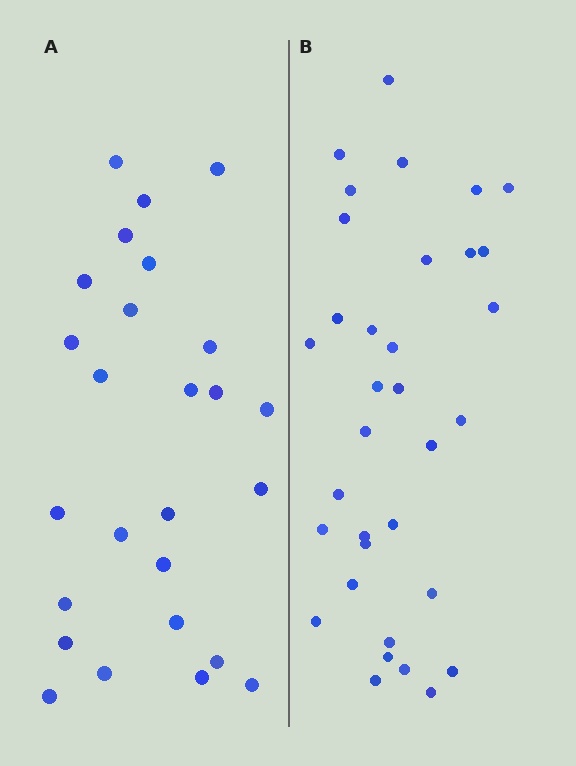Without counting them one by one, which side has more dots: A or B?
Region B (the right region) has more dots.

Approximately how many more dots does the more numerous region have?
Region B has roughly 8 or so more dots than region A.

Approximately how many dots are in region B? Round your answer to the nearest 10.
About 30 dots. (The exact count is 34, which rounds to 30.)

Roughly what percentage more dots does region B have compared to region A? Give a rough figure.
About 30% more.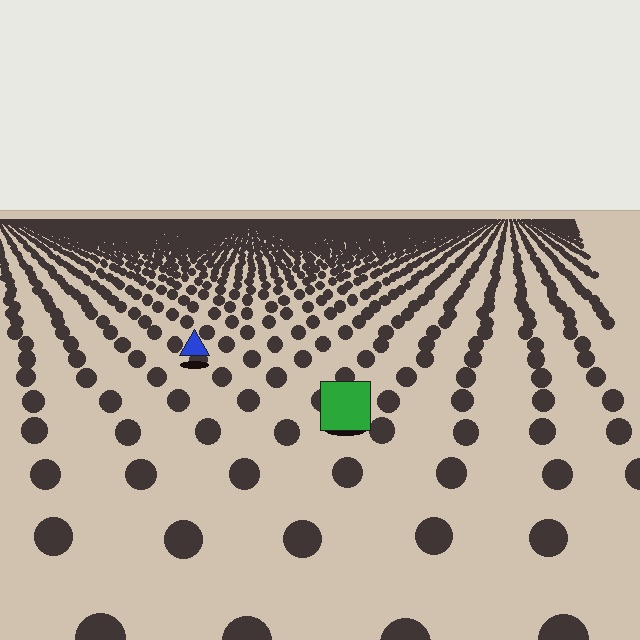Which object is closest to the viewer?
The green square is closest. The texture marks near it are larger and more spread out.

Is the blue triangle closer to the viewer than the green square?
No. The green square is closer — you can tell from the texture gradient: the ground texture is coarser near it.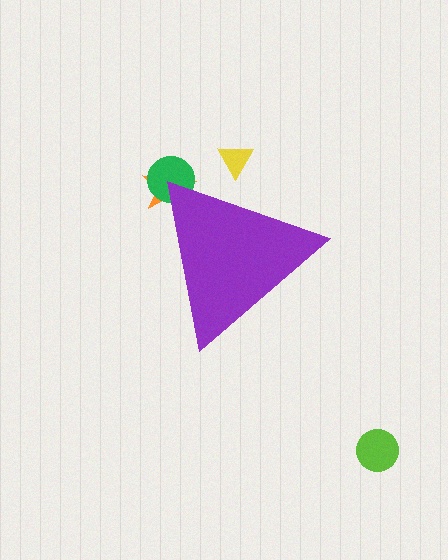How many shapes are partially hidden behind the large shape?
3 shapes are partially hidden.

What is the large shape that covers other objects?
A purple triangle.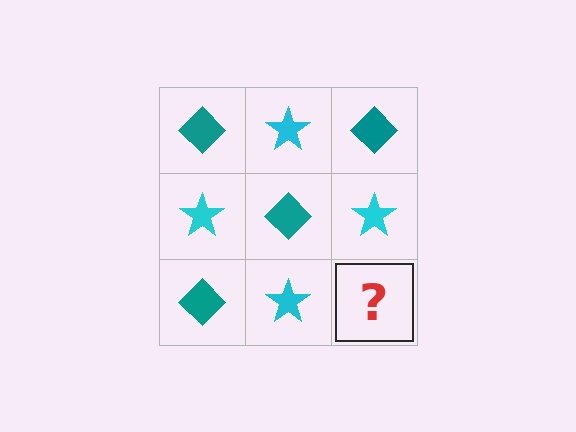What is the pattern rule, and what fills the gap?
The rule is that it alternates teal diamond and cyan star in a checkerboard pattern. The gap should be filled with a teal diamond.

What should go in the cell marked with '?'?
The missing cell should contain a teal diamond.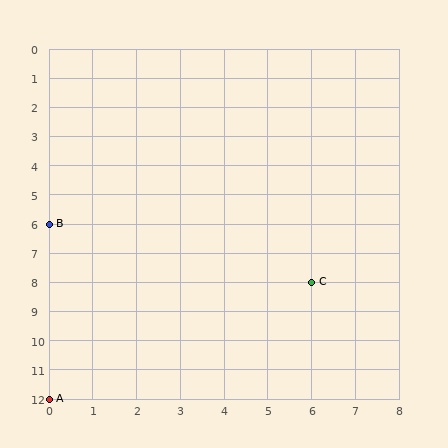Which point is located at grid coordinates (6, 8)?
Point C is at (6, 8).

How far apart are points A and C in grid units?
Points A and C are 6 columns and 4 rows apart (about 7.2 grid units diagonally).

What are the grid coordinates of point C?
Point C is at grid coordinates (6, 8).